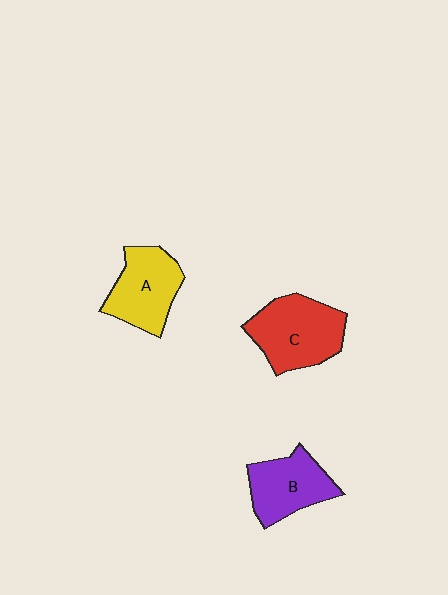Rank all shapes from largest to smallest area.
From largest to smallest: C (red), A (yellow), B (purple).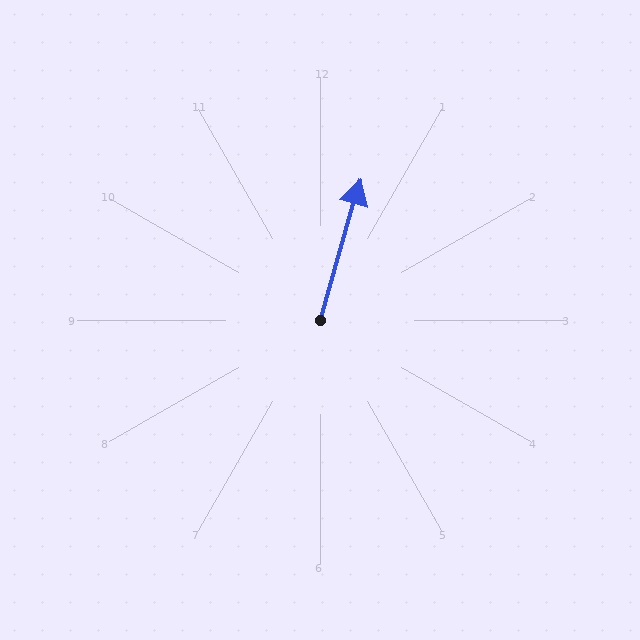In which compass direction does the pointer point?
North.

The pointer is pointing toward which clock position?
Roughly 1 o'clock.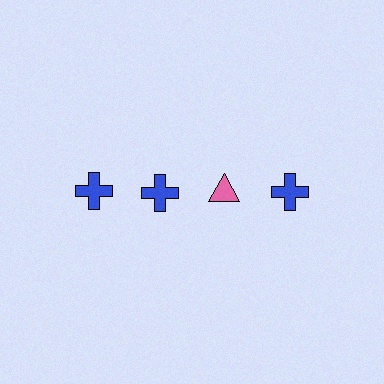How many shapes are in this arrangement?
There are 4 shapes arranged in a grid pattern.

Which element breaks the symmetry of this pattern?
The pink triangle in the top row, center column breaks the symmetry. All other shapes are blue crosses.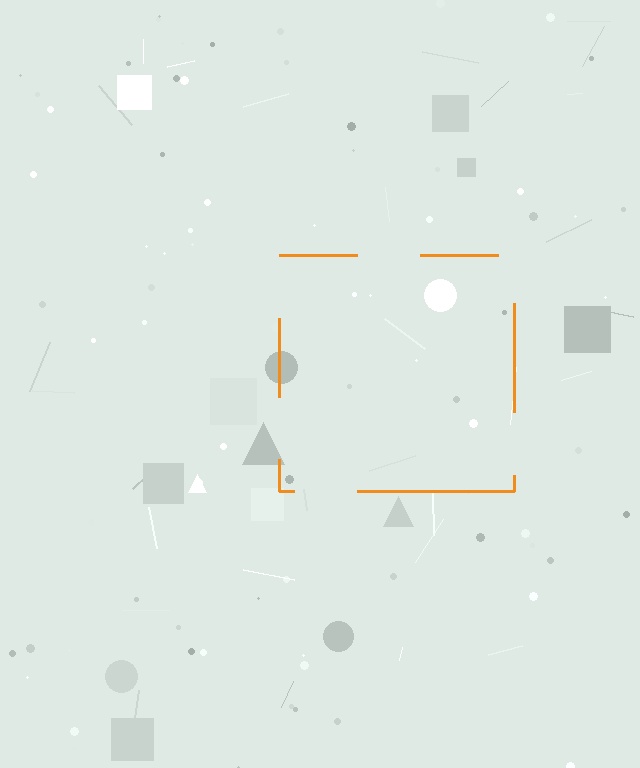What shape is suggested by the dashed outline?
The dashed outline suggests a square.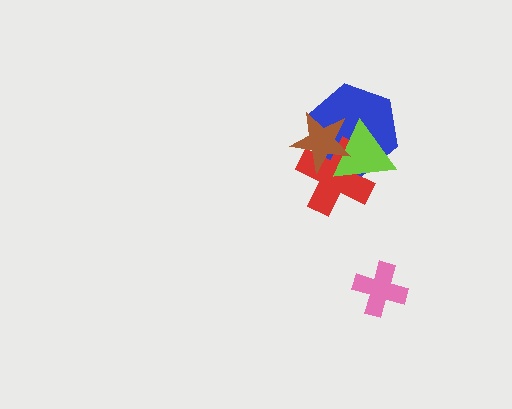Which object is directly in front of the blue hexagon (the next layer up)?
The red cross is directly in front of the blue hexagon.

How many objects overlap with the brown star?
3 objects overlap with the brown star.